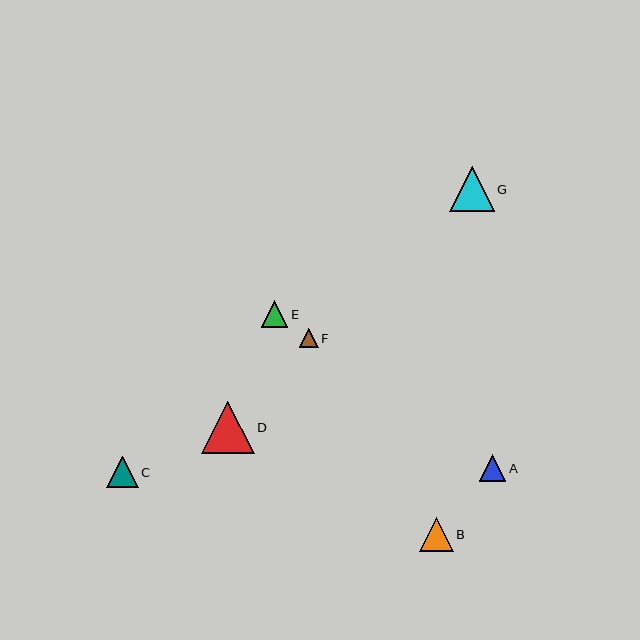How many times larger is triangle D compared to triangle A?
Triangle D is approximately 2.0 times the size of triangle A.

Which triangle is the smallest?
Triangle F is the smallest with a size of approximately 19 pixels.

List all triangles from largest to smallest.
From largest to smallest: D, G, B, C, A, E, F.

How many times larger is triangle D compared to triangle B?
Triangle D is approximately 1.5 times the size of triangle B.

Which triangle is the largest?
Triangle D is the largest with a size of approximately 52 pixels.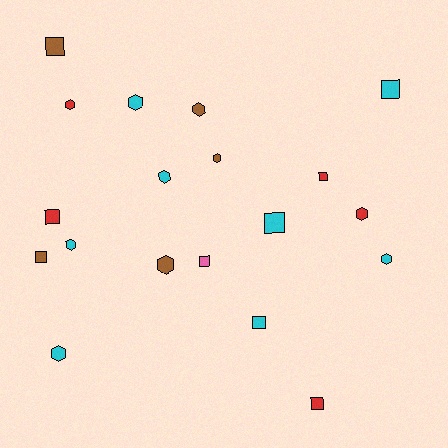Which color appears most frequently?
Cyan, with 8 objects.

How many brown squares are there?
There are 2 brown squares.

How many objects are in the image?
There are 19 objects.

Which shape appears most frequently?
Hexagon, with 10 objects.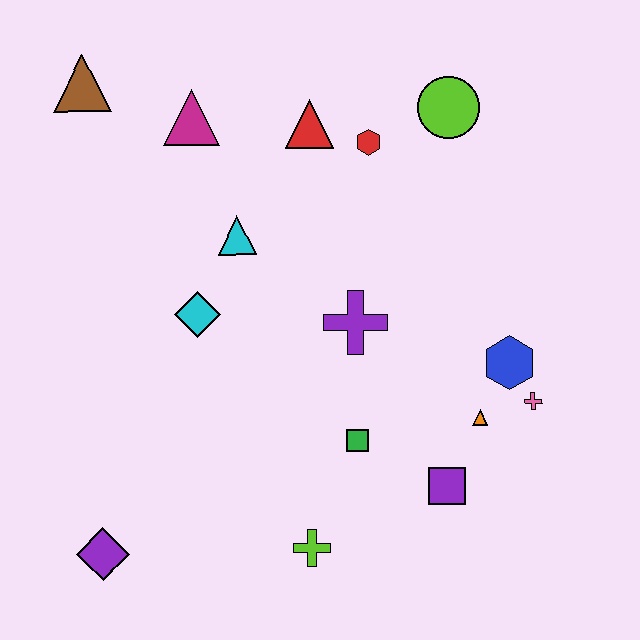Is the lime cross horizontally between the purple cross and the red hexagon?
No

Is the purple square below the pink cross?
Yes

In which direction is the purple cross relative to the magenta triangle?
The purple cross is below the magenta triangle.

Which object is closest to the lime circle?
The red hexagon is closest to the lime circle.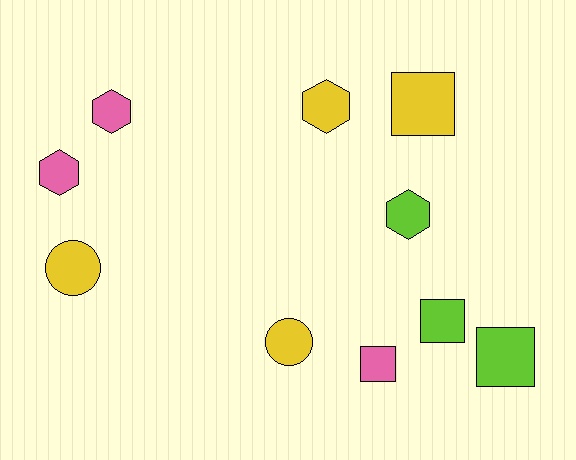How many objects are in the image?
There are 10 objects.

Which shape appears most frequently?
Square, with 4 objects.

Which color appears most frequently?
Yellow, with 4 objects.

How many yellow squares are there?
There is 1 yellow square.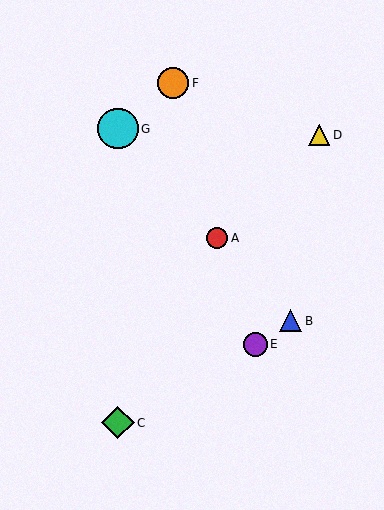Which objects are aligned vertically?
Objects C, G are aligned vertically.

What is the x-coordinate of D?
Object D is at x≈319.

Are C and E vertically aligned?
No, C is at x≈118 and E is at x≈255.